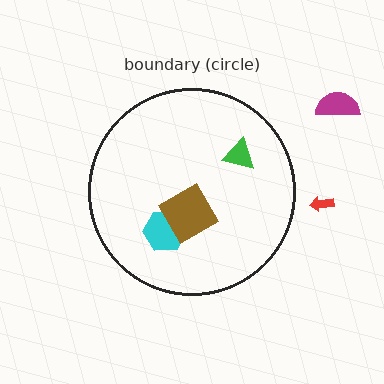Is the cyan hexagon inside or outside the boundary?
Inside.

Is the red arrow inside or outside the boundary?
Outside.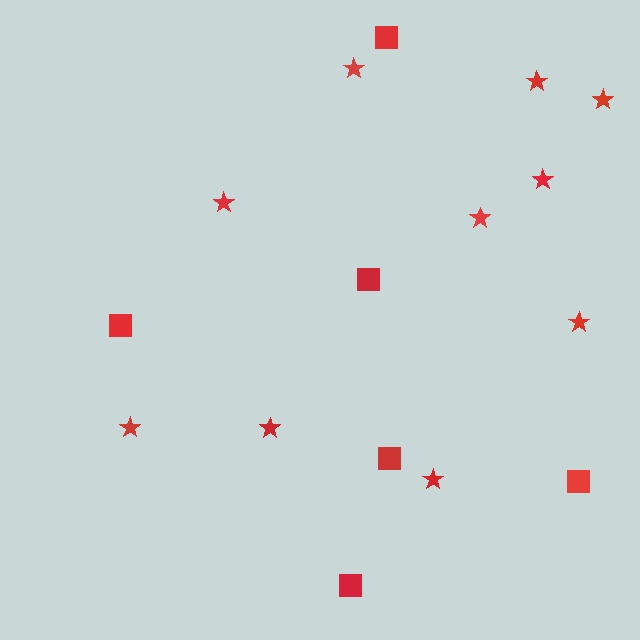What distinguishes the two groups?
There are 2 groups: one group of stars (10) and one group of squares (6).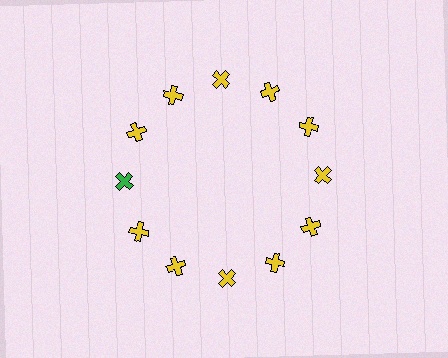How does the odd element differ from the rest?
It has a different color: green instead of yellow.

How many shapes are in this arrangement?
There are 12 shapes arranged in a ring pattern.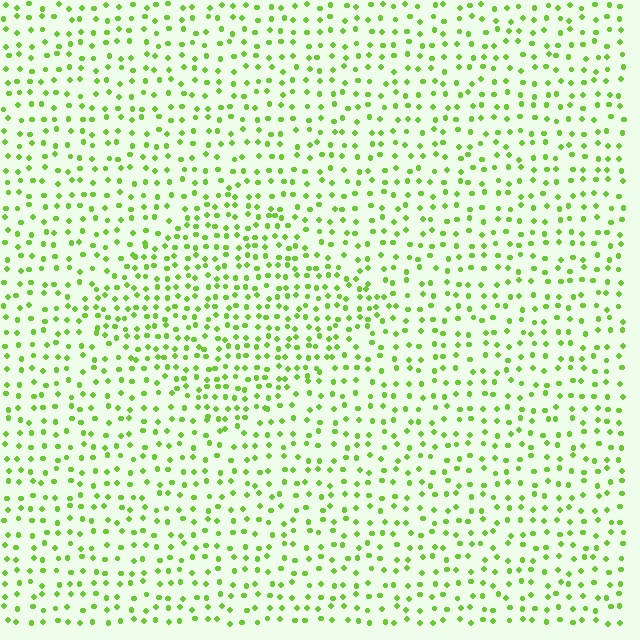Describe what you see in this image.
The image contains small lime elements arranged at two different densities. A diamond-shaped region is visible where the elements are more densely packed than the surrounding area.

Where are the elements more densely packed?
The elements are more densely packed inside the diamond boundary.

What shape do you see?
I see a diamond.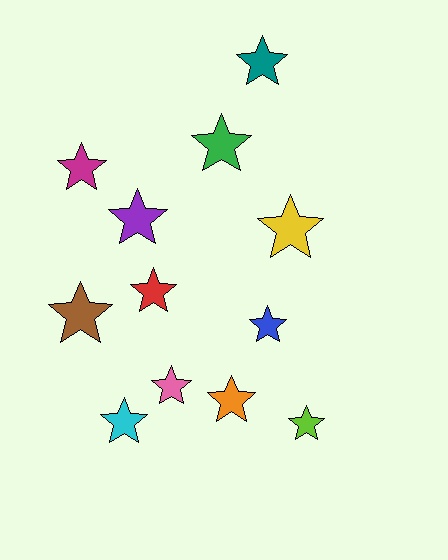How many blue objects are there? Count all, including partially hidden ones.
There is 1 blue object.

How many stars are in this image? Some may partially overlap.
There are 12 stars.